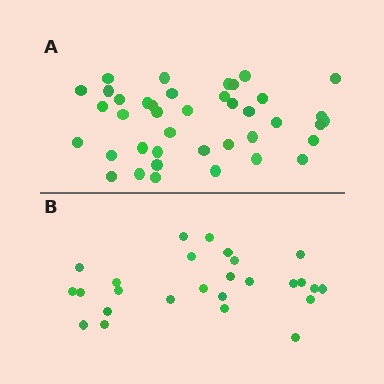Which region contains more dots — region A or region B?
Region A (the top region) has more dots.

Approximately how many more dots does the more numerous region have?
Region A has approximately 15 more dots than region B.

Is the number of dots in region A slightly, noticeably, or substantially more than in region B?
Region A has substantially more. The ratio is roughly 1.5 to 1.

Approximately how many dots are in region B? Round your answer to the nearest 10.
About 30 dots. (The exact count is 26, which rounds to 30.)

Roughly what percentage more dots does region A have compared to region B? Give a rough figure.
About 55% more.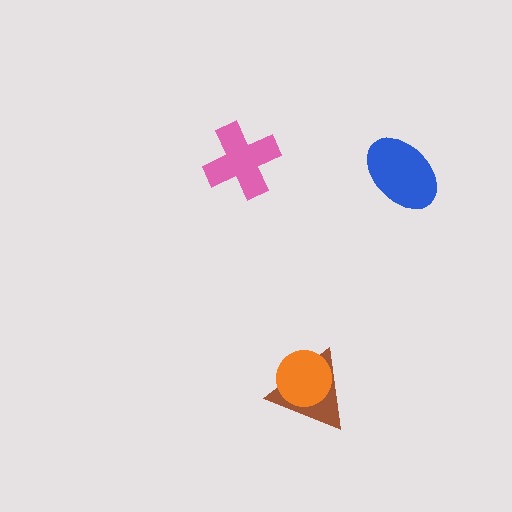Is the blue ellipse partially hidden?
No, no other shape covers it.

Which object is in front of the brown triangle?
The orange circle is in front of the brown triangle.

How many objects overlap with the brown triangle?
1 object overlaps with the brown triangle.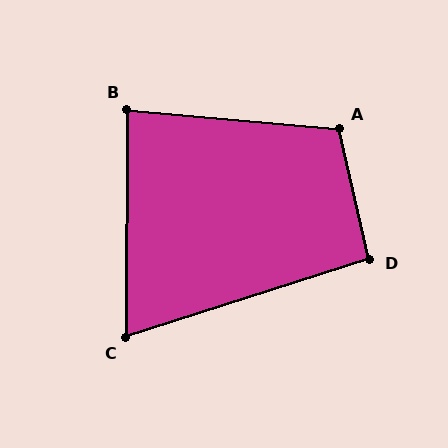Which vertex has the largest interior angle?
A, at approximately 108 degrees.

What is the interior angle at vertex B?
Approximately 85 degrees (approximately right).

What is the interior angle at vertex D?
Approximately 95 degrees (approximately right).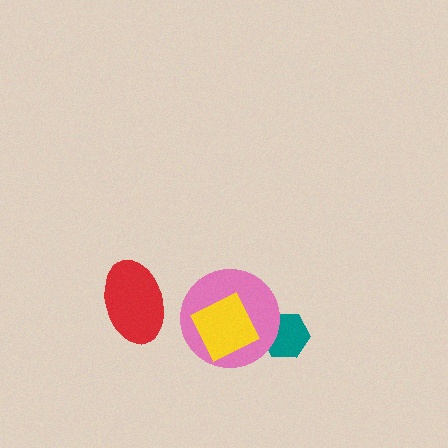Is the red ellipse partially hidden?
No, no other shape covers it.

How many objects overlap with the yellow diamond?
1 object overlaps with the yellow diamond.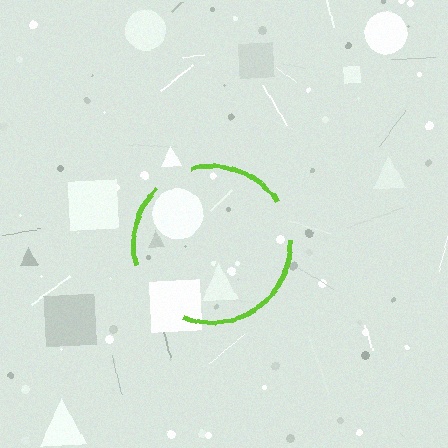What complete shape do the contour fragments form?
The contour fragments form a circle.